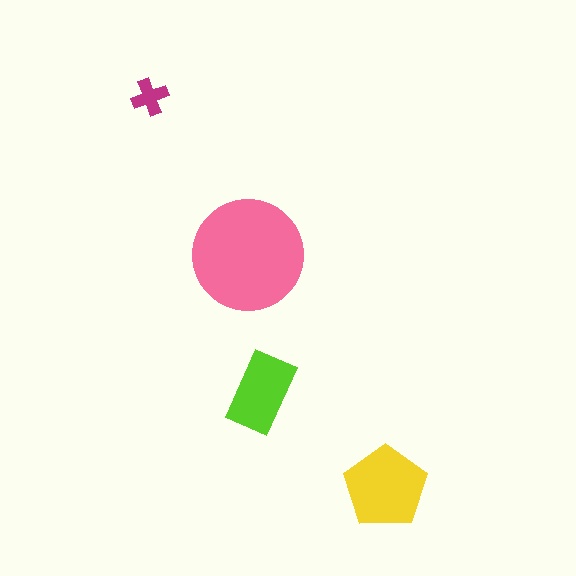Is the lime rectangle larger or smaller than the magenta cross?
Larger.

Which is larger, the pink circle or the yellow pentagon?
The pink circle.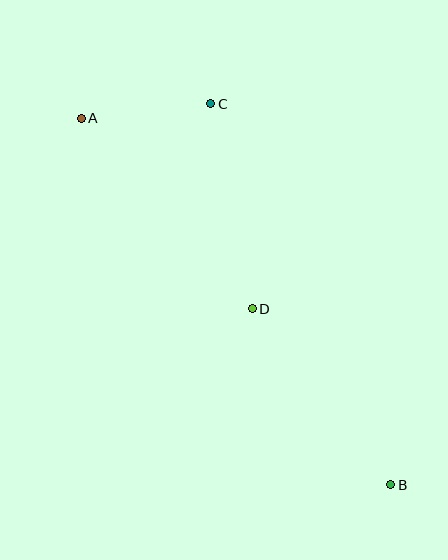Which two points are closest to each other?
Points A and C are closest to each other.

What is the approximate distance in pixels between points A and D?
The distance between A and D is approximately 256 pixels.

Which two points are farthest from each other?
Points A and B are farthest from each other.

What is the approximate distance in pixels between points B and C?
The distance between B and C is approximately 421 pixels.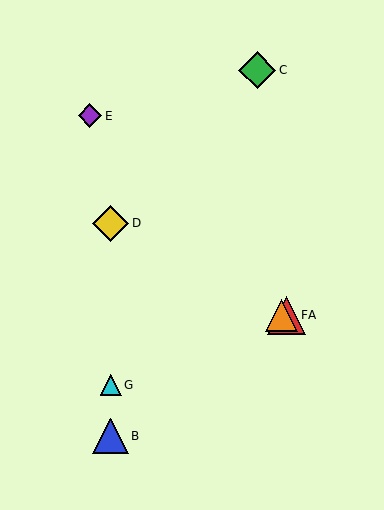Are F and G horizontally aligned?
No, F is at y≈315 and G is at y≈385.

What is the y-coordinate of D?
Object D is at y≈223.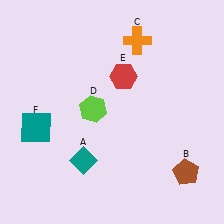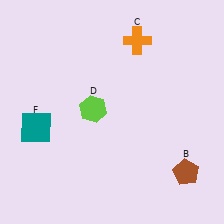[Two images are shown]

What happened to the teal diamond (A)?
The teal diamond (A) was removed in Image 2. It was in the bottom-left area of Image 1.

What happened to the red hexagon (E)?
The red hexagon (E) was removed in Image 2. It was in the top-right area of Image 1.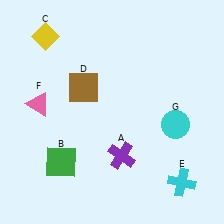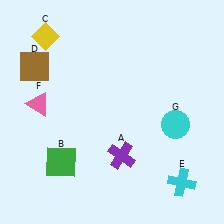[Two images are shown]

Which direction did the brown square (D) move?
The brown square (D) moved left.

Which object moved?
The brown square (D) moved left.